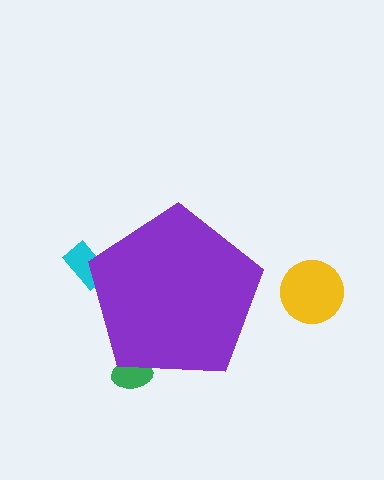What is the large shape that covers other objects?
A purple pentagon.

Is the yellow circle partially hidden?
No, the yellow circle is fully visible.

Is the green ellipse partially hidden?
Yes, the green ellipse is partially hidden behind the purple pentagon.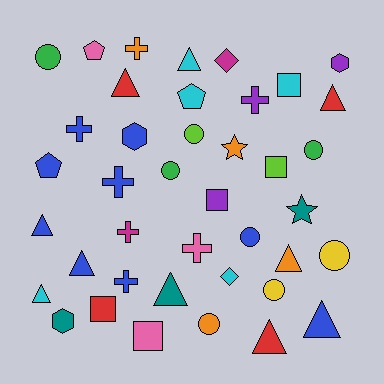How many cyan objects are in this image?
There are 5 cyan objects.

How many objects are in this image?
There are 40 objects.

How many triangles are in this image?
There are 10 triangles.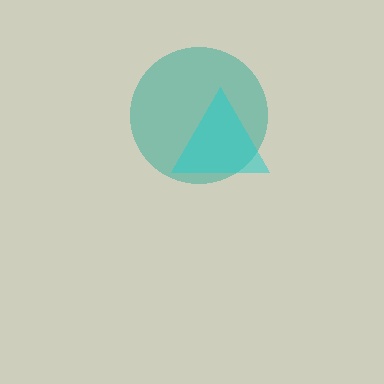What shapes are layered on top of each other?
The layered shapes are: a teal circle, a cyan triangle.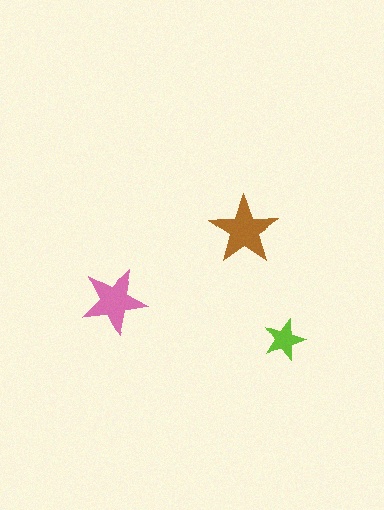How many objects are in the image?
There are 3 objects in the image.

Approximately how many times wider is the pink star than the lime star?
About 1.5 times wider.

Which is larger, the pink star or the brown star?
The brown one.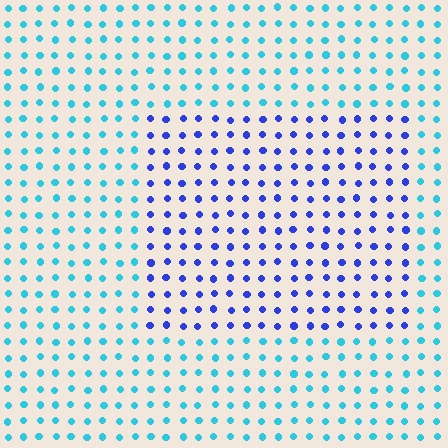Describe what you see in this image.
The image is filled with small cyan elements in a uniform arrangement. A rectangle-shaped region is visible where the elements are tinted to a slightly different hue, forming a subtle color boundary.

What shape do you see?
I see a rectangle.